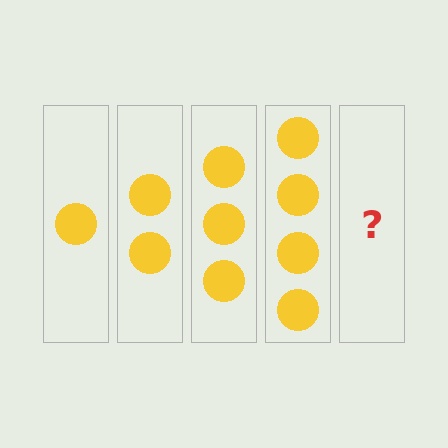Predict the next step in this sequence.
The next step is 5 circles.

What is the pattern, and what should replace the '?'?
The pattern is that each step adds one more circle. The '?' should be 5 circles.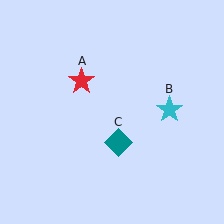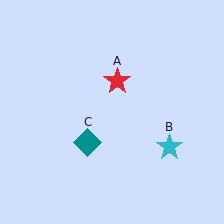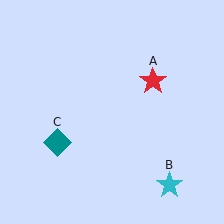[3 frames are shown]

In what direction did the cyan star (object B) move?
The cyan star (object B) moved down.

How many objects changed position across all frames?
3 objects changed position: red star (object A), cyan star (object B), teal diamond (object C).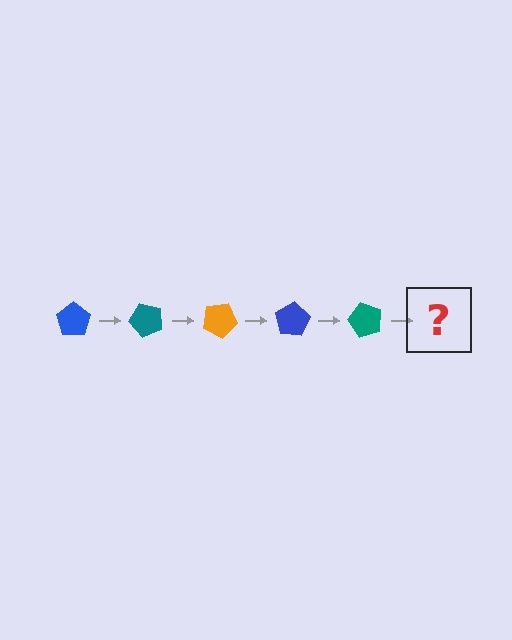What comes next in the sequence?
The next element should be an orange pentagon, rotated 250 degrees from the start.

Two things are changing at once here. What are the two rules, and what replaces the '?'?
The two rules are that it rotates 50 degrees each step and the color cycles through blue, teal, and orange. The '?' should be an orange pentagon, rotated 250 degrees from the start.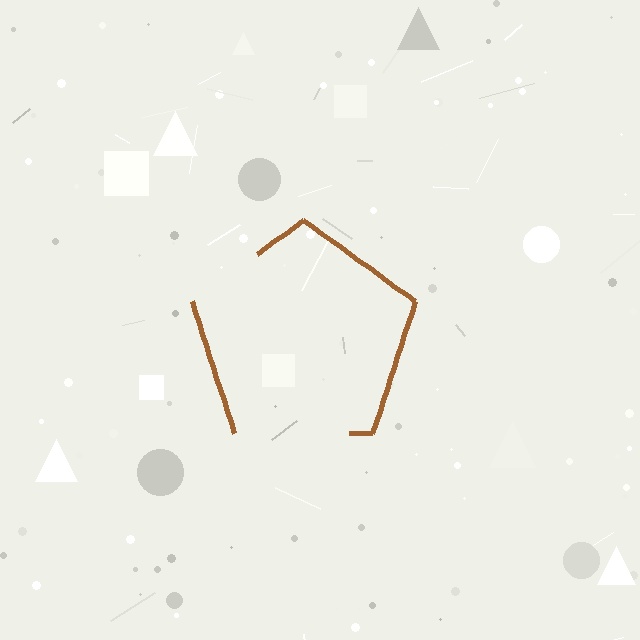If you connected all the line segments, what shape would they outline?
They would outline a pentagon.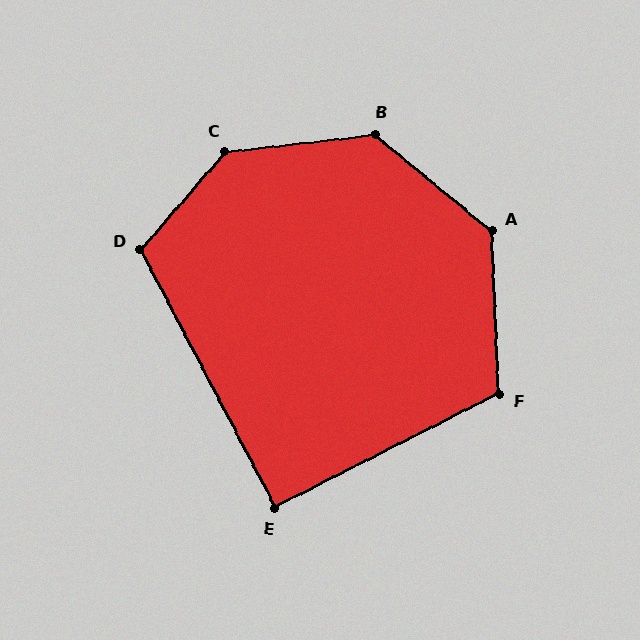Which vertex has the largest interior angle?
C, at approximately 137 degrees.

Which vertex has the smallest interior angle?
E, at approximately 90 degrees.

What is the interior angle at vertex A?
Approximately 132 degrees (obtuse).